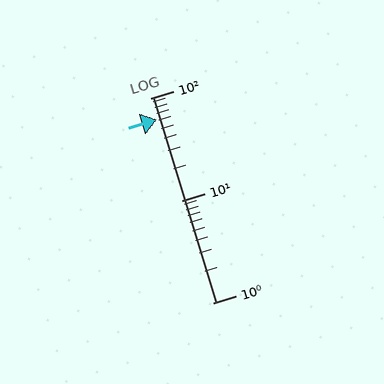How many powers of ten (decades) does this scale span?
The scale spans 2 decades, from 1 to 100.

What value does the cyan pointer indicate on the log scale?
The pointer indicates approximately 62.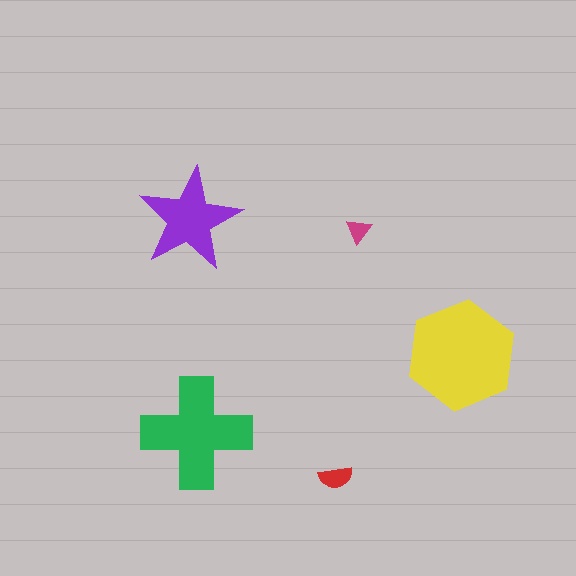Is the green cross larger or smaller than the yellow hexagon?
Smaller.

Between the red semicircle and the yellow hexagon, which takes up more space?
The yellow hexagon.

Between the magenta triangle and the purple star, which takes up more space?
The purple star.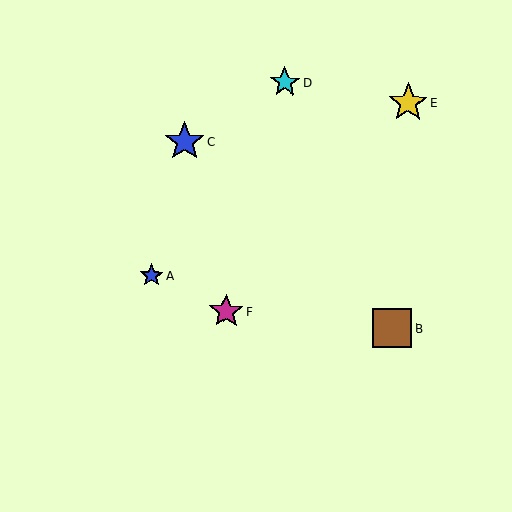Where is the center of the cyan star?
The center of the cyan star is at (285, 82).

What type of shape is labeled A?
Shape A is a blue star.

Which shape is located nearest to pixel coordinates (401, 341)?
The brown square (labeled B) at (392, 328) is nearest to that location.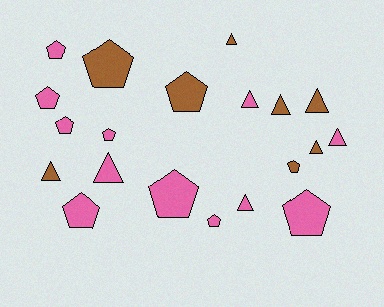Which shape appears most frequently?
Pentagon, with 11 objects.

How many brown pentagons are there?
There are 3 brown pentagons.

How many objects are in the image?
There are 20 objects.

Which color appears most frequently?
Pink, with 12 objects.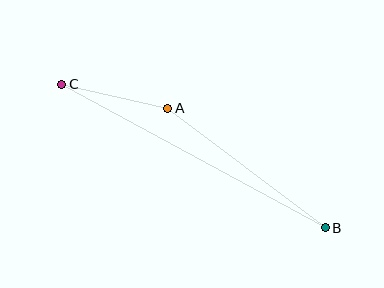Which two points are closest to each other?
Points A and C are closest to each other.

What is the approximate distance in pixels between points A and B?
The distance between A and B is approximately 198 pixels.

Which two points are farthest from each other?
Points B and C are farthest from each other.